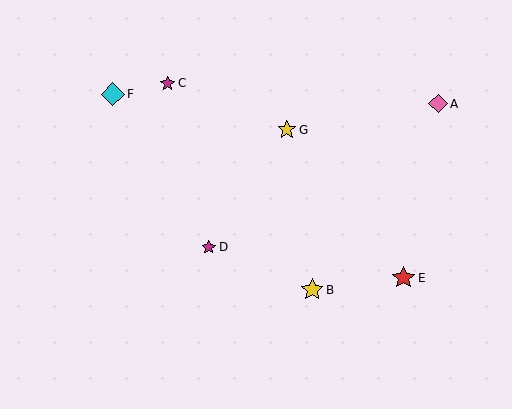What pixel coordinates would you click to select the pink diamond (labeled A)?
Click at (438, 104) to select the pink diamond A.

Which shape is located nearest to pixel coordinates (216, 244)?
The magenta star (labeled D) at (209, 247) is nearest to that location.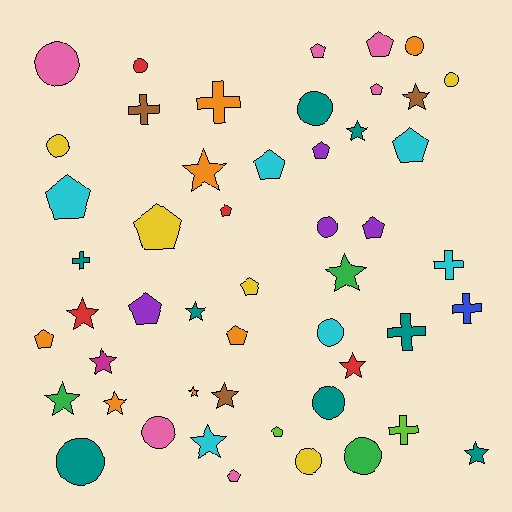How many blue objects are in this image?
There is 1 blue object.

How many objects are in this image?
There are 50 objects.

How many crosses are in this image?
There are 7 crosses.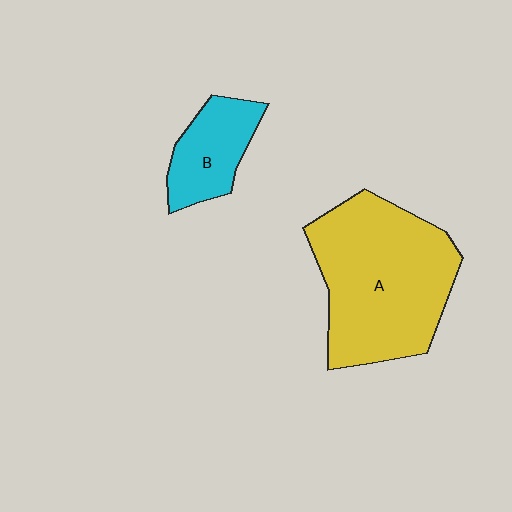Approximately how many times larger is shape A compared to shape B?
Approximately 2.7 times.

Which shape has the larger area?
Shape A (yellow).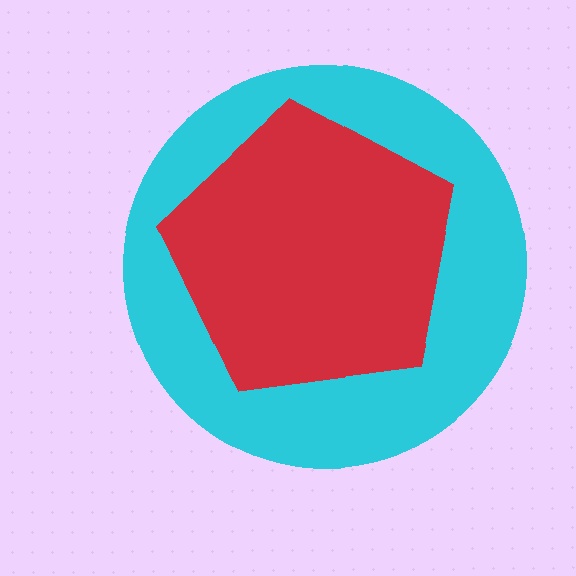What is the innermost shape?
The red pentagon.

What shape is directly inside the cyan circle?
The red pentagon.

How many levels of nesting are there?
2.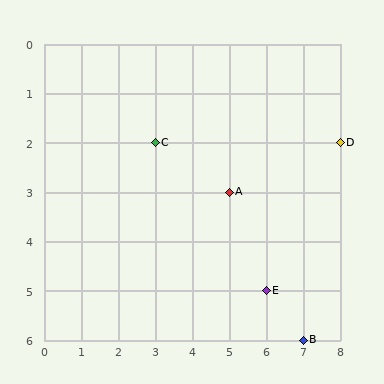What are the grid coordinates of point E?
Point E is at grid coordinates (6, 5).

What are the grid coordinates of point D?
Point D is at grid coordinates (8, 2).